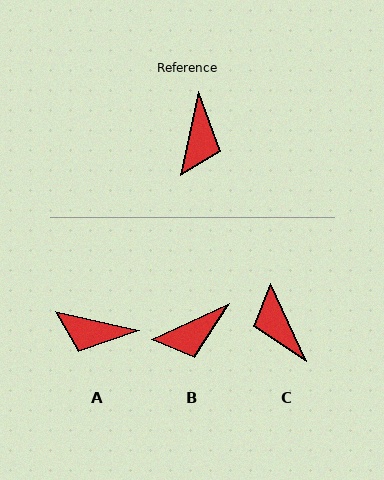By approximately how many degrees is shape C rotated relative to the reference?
Approximately 144 degrees clockwise.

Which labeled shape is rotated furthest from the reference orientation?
C, about 144 degrees away.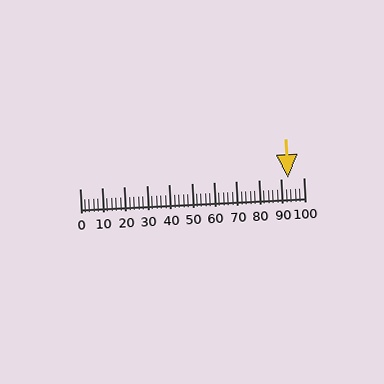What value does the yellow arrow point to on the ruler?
The yellow arrow points to approximately 93.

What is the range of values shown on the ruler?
The ruler shows values from 0 to 100.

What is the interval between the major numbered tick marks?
The major tick marks are spaced 10 units apart.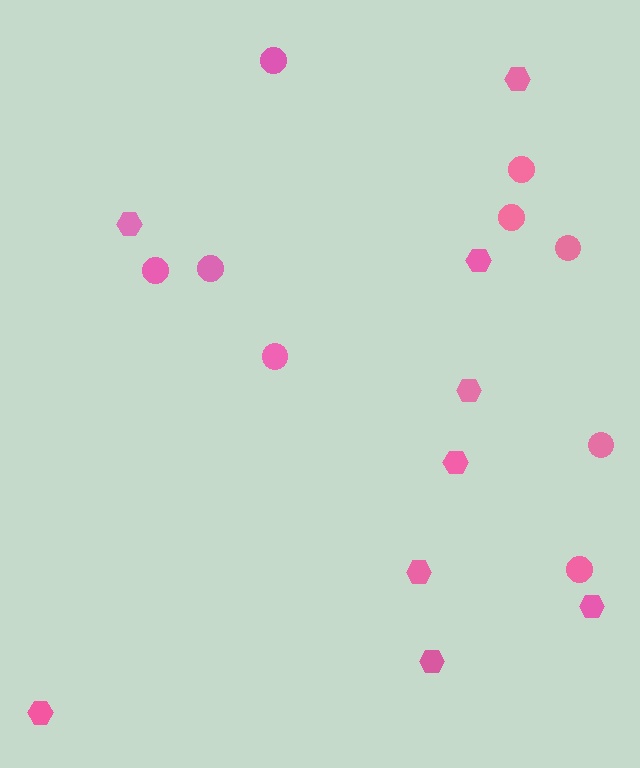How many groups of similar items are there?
There are 2 groups: one group of hexagons (9) and one group of circles (9).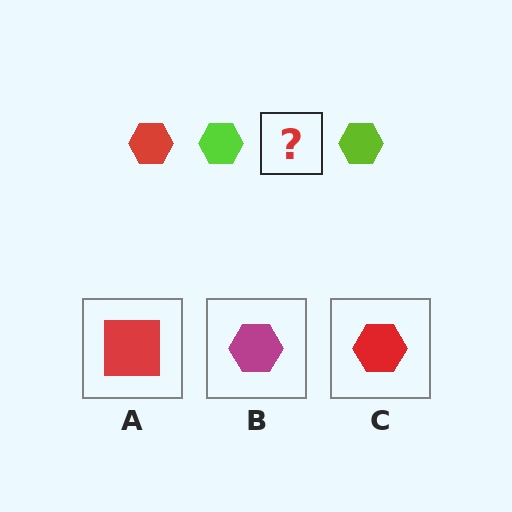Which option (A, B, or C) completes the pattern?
C.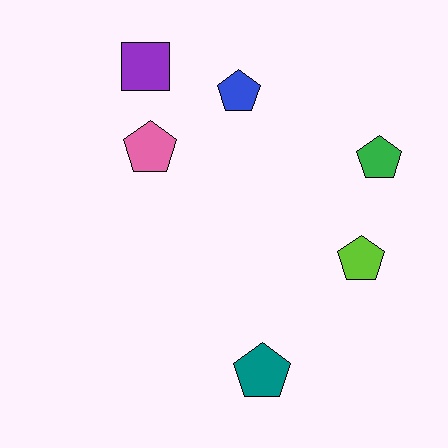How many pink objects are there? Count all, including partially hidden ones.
There is 1 pink object.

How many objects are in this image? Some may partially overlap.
There are 6 objects.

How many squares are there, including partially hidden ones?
There is 1 square.